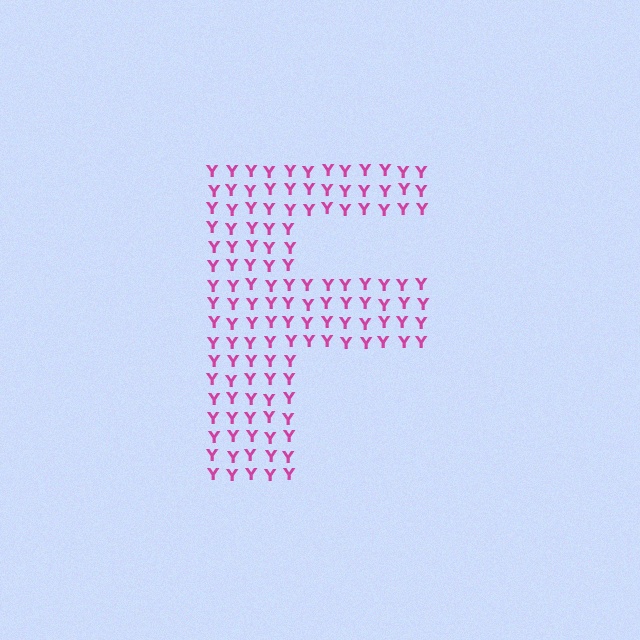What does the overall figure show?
The overall figure shows the letter F.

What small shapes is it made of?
It is made of small letter Y's.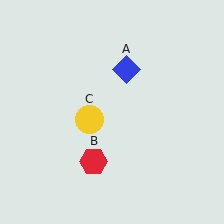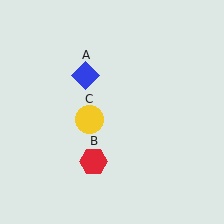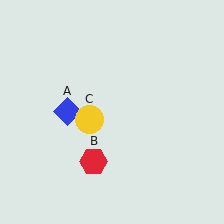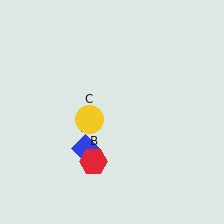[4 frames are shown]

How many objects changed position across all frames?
1 object changed position: blue diamond (object A).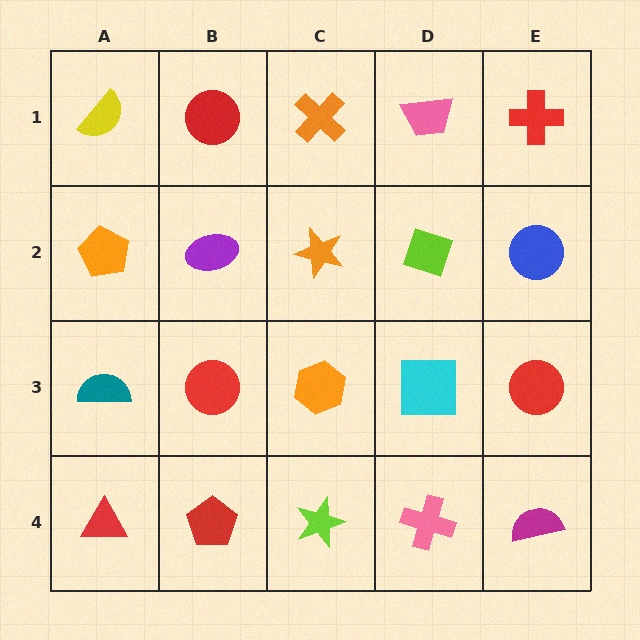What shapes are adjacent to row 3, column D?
A lime diamond (row 2, column D), a pink cross (row 4, column D), an orange hexagon (row 3, column C), a red circle (row 3, column E).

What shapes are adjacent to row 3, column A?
An orange pentagon (row 2, column A), a red triangle (row 4, column A), a red circle (row 3, column B).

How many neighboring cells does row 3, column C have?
4.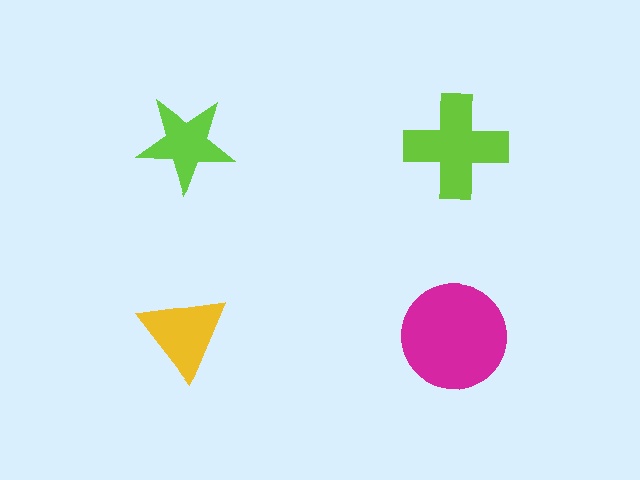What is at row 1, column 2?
A lime cross.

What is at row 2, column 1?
A yellow triangle.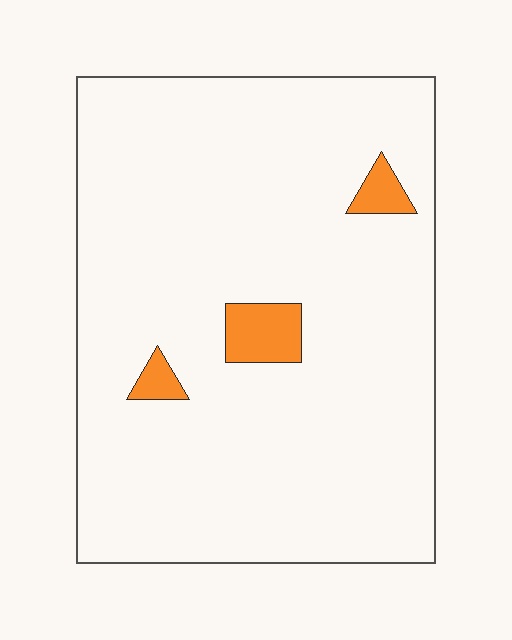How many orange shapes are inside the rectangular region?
3.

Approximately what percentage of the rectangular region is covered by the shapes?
Approximately 5%.